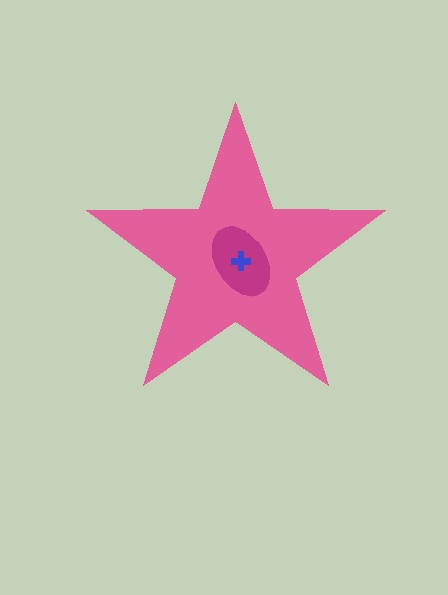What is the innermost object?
The blue cross.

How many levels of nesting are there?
3.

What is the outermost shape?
The pink star.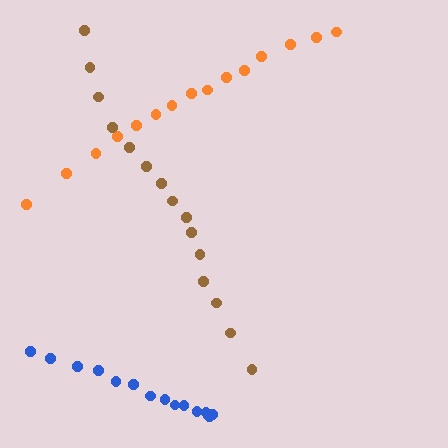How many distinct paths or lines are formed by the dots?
There are 3 distinct paths.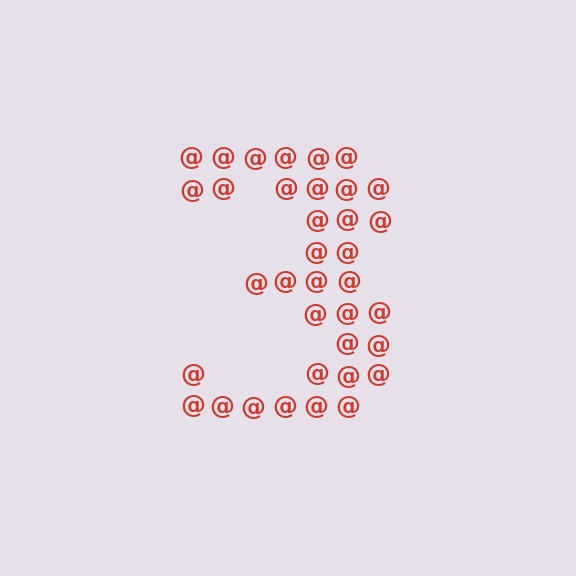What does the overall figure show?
The overall figure shows the digit 3.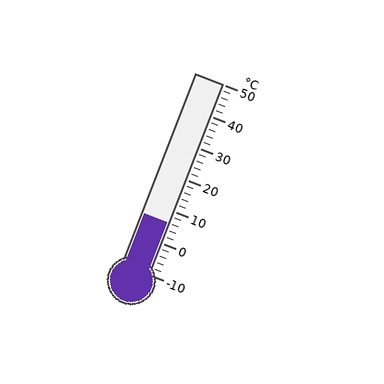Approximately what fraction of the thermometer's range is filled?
The thermometer is filled to approximately 25% of its range.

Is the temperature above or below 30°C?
The temperature is below 30°C.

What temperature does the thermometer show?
The thermometer shows approximately 6°C.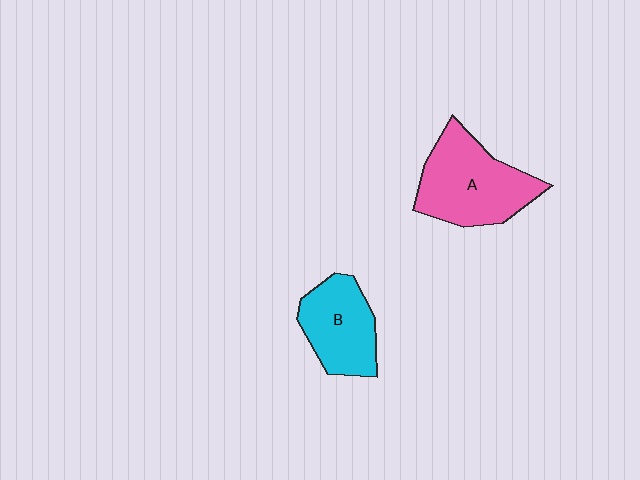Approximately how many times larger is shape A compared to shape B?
Approximately 1.4 times.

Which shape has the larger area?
Shape A (pink).